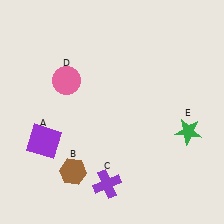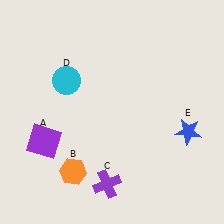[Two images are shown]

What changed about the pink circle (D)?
In Image 1, D is pink. In Image 2, it changed to cyan.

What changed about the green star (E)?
In Image 1, E is green. In Image 2, it changed to blue.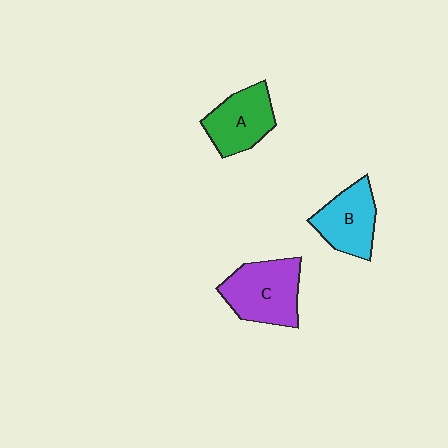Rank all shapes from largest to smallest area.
From largest to smallest: C (purple), A (green), B (cyan).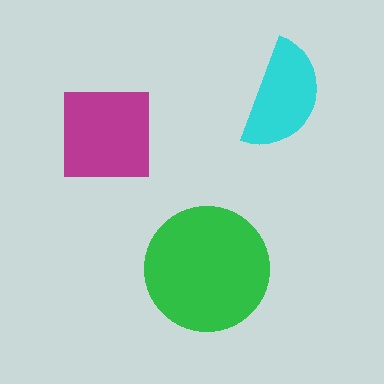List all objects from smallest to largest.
The cyan semicircle, the magenta square, the green circle.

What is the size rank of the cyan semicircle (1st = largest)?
3rd.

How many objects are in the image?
There are 3 objects in the image.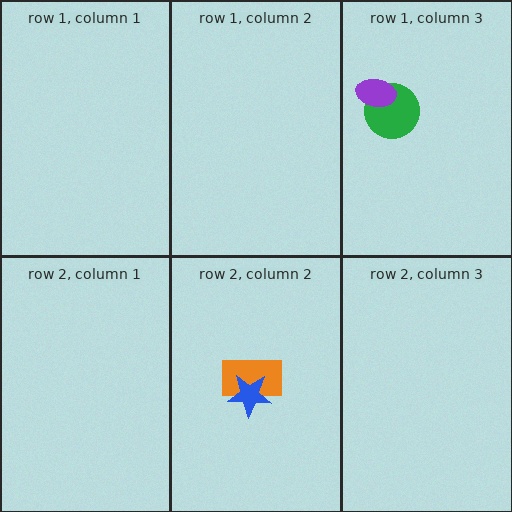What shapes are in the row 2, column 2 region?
The orange rectangle, the blue star.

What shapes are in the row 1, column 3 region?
The green circle, the purple ellipse.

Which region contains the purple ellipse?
The row 1, column 3 region.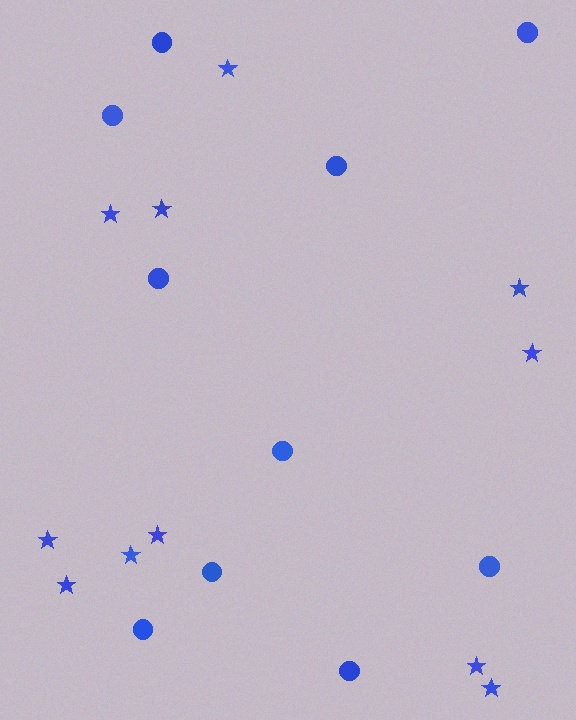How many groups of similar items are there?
There are 2 groups: one group of stars (11) and one group of circles (10).